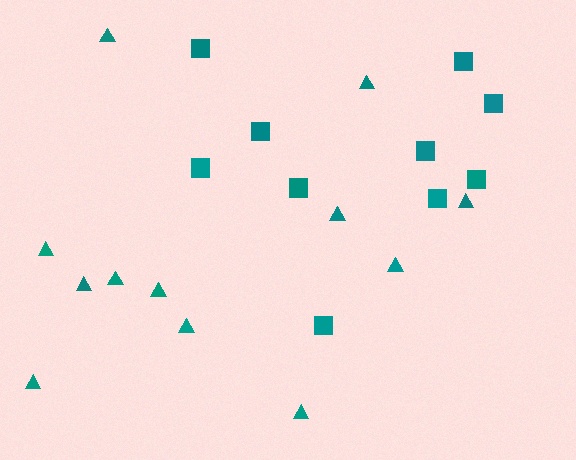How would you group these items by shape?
There are 2 groups: one group of squares (10) and one group of triangles (12).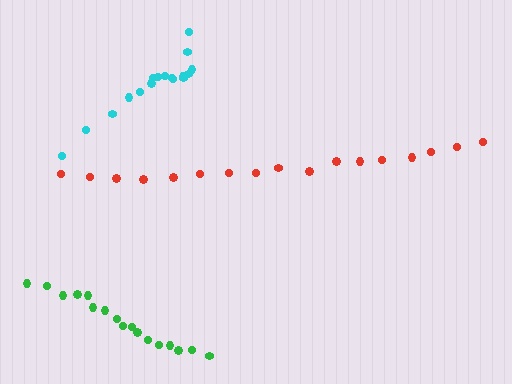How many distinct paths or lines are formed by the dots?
There are 3 distinct paths.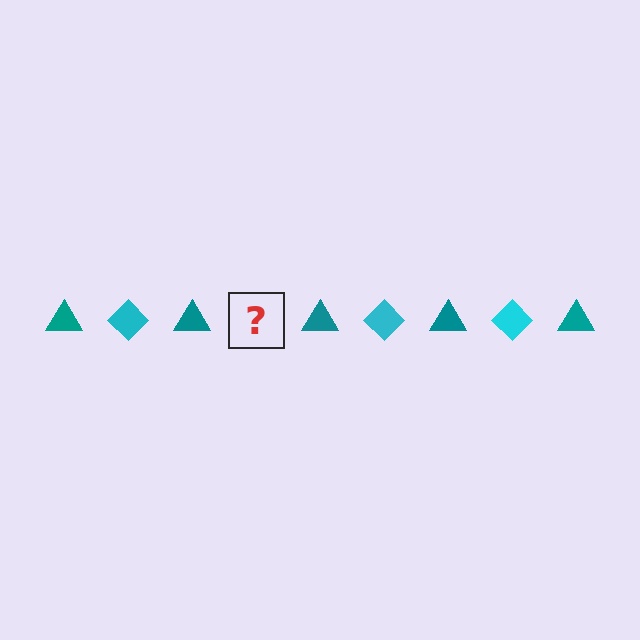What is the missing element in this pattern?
The missing element is a cyan diamond.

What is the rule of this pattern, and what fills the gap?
The rule is that the pattern alternates between teal triangle and cyan diamond. The gap should be filled with a cyan diamond.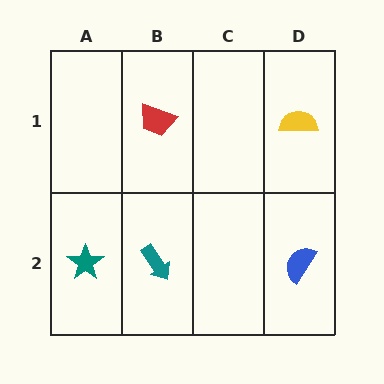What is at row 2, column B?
A teal arrow.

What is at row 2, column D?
A blue semicircle.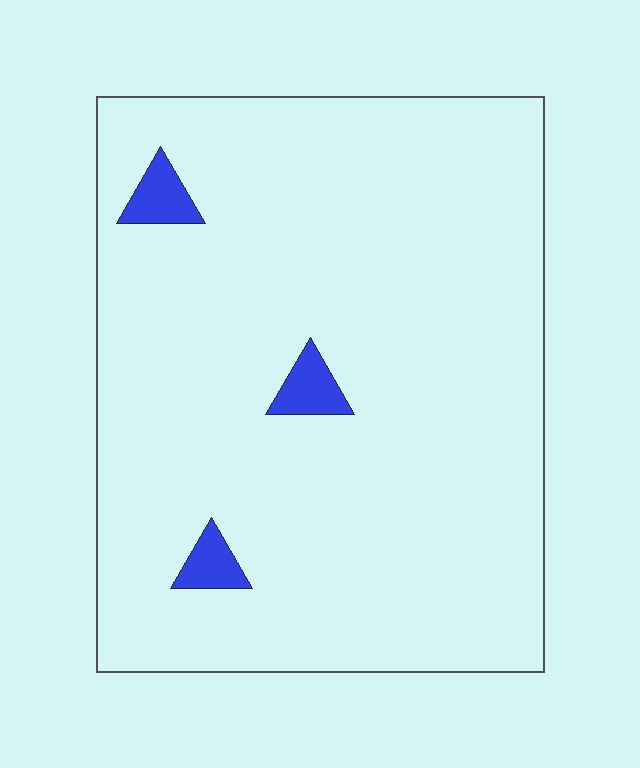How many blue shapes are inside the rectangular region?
3.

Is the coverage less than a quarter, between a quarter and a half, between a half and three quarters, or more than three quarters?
Less than a quarter.